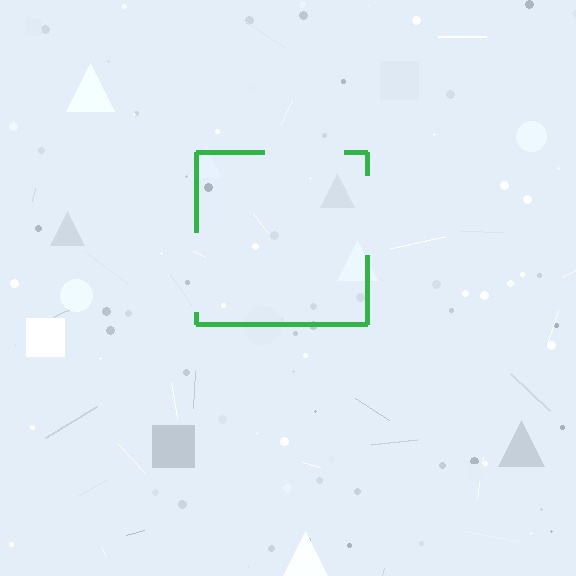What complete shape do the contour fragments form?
The contour fragments form a square.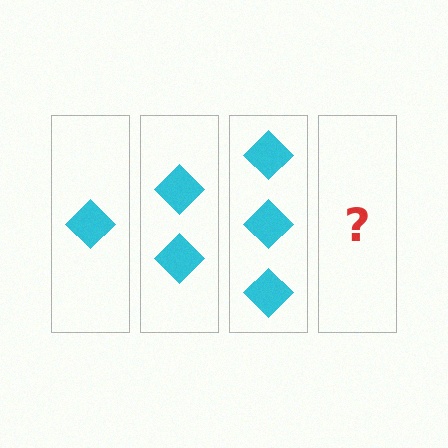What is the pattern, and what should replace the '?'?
The pattern is that each step adds one more diamond. The '?' should be 4 diamonds.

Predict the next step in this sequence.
The next step is 4 diamonds.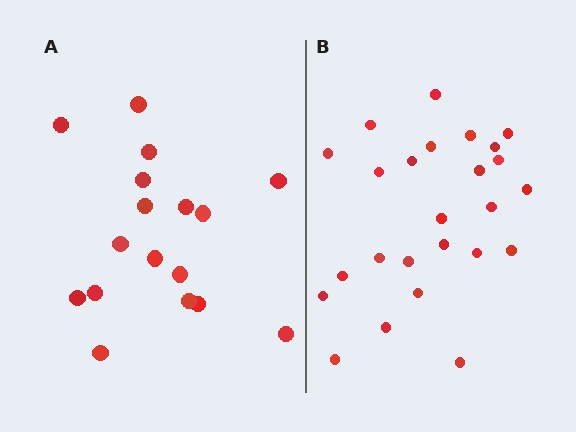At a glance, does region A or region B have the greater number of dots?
Region B (the right region) has more dots.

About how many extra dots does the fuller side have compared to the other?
Region B has roughly 8 or so more dots than region A.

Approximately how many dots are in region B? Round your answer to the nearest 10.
About 20 dots. (The exact count is 25, which rounds to 20.)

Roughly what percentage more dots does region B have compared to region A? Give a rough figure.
About 45% more.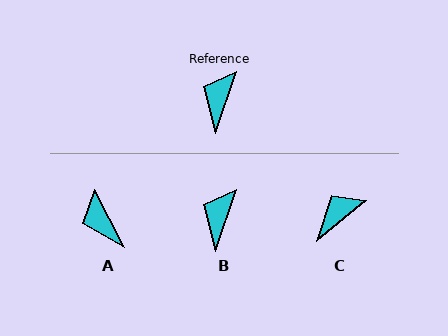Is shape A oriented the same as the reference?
No, it is off by about 46 degrees.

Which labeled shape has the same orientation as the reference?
B.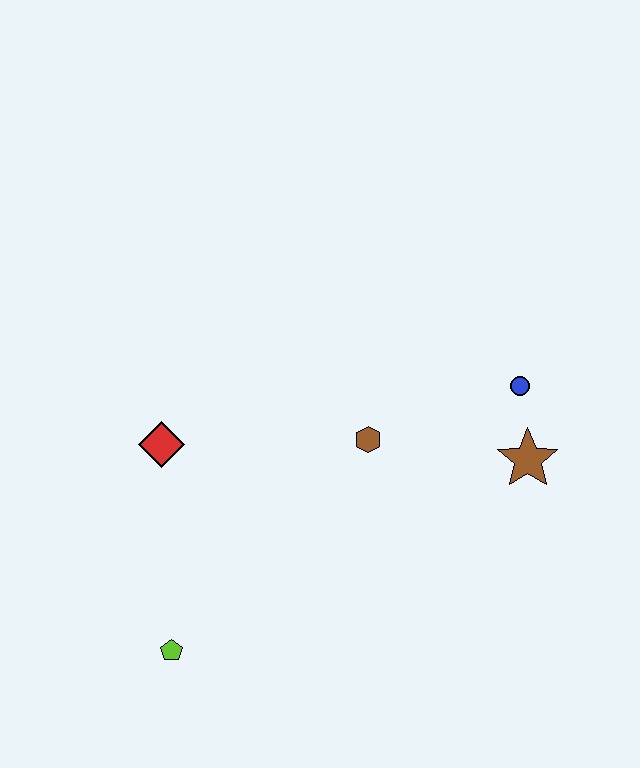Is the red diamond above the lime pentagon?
Yes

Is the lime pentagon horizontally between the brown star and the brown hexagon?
No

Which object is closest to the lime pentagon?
The red diamond is closest to the lime pentagon.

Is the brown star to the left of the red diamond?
No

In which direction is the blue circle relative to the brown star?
The blue circle is above the brown star.